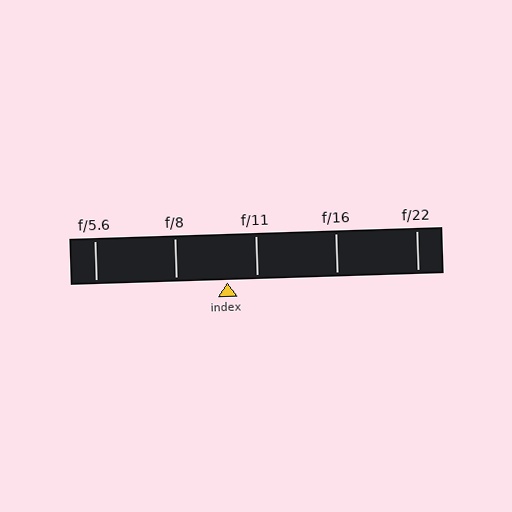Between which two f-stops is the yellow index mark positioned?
The index mark is between f/8 and f/11.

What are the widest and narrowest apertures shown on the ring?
The widest aperture shown is f/5.6 and the narrowest is f/22.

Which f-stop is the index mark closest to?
The index mark is closest to f/11.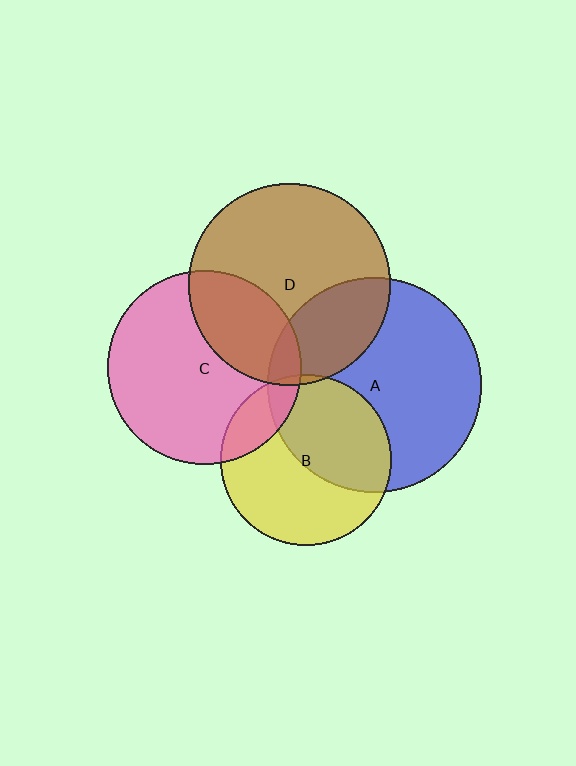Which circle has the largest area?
Circle A (blue).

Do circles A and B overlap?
Yes.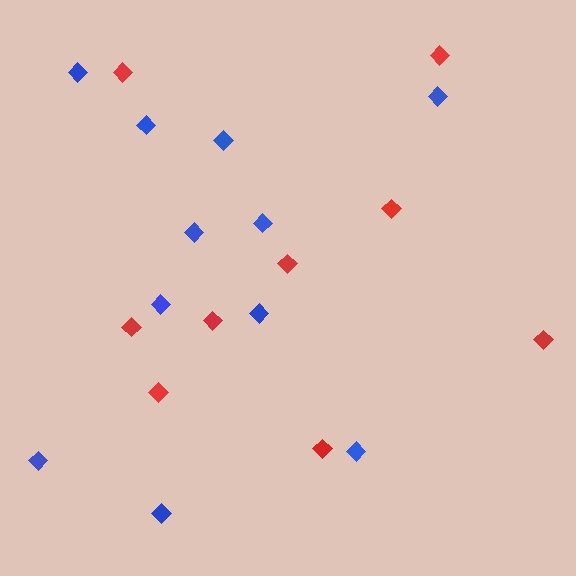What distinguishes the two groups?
There are 2 groups: one group of blue diamonds (11) and one group of red diamonds (9).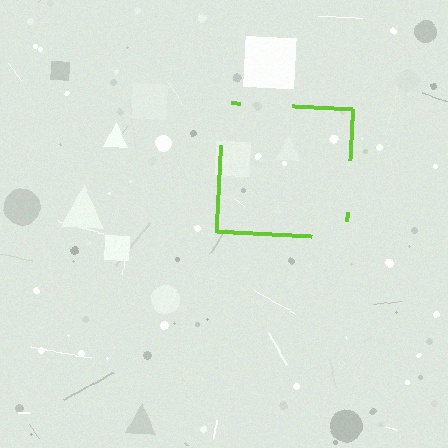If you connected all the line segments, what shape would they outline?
They would outline a square.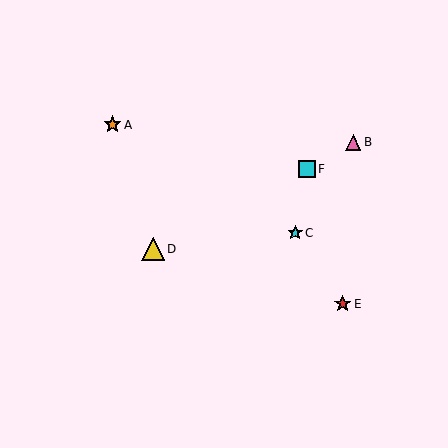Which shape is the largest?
The yellow triangle (labeled D) is the largest.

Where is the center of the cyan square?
The center of the cyan square is at (307, 169).